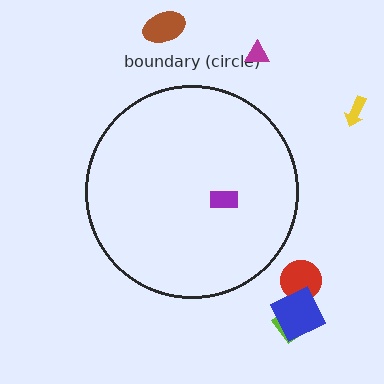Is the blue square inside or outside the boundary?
Outside.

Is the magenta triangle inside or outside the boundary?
Outside.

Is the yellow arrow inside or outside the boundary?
Outside.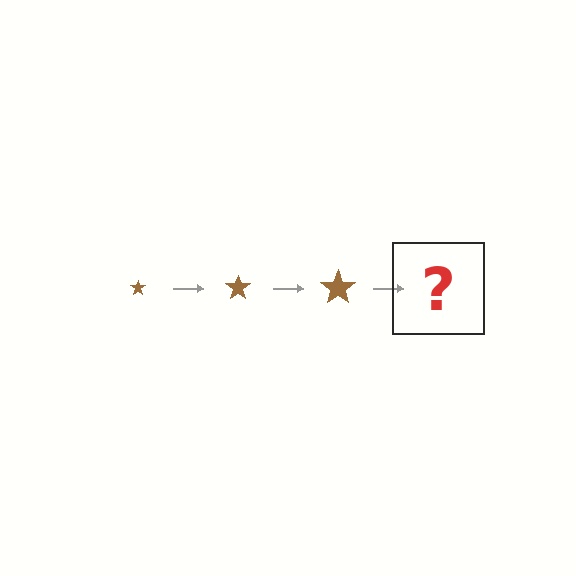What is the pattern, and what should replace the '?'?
The pattern is that the star gets progressively larger each step. The '?' should be a brown star, larger than the previous one.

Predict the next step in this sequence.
The next step is a brown star, larger than the previous one.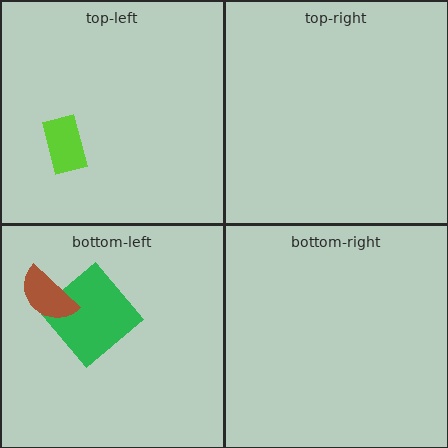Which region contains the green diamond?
The bottom-left region.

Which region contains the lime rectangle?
The top-left region.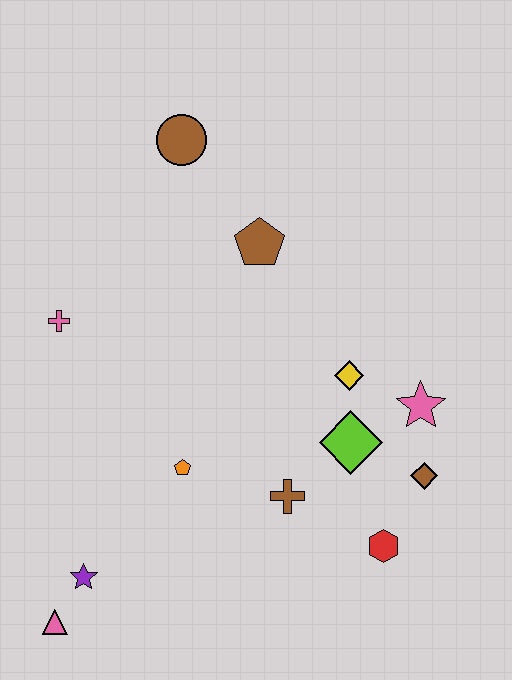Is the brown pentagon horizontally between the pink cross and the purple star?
No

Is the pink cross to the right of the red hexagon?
No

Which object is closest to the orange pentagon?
The brown cross is closest to the orange pentagon.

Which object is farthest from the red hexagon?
The brown circle is farthest from the red hexagon.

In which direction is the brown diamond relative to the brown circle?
The brown diamond is below the brown circle.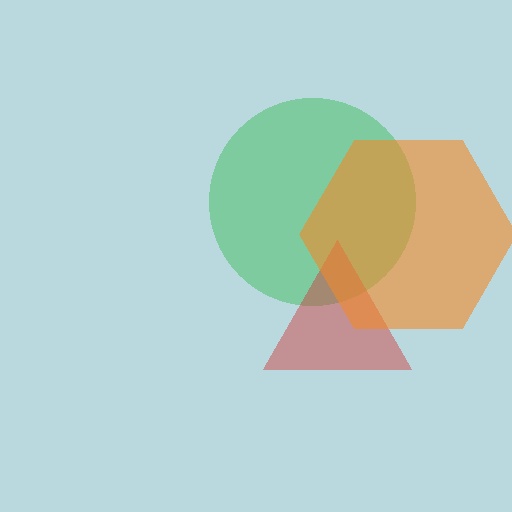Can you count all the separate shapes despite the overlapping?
Yes, there are 3 separate shapes.